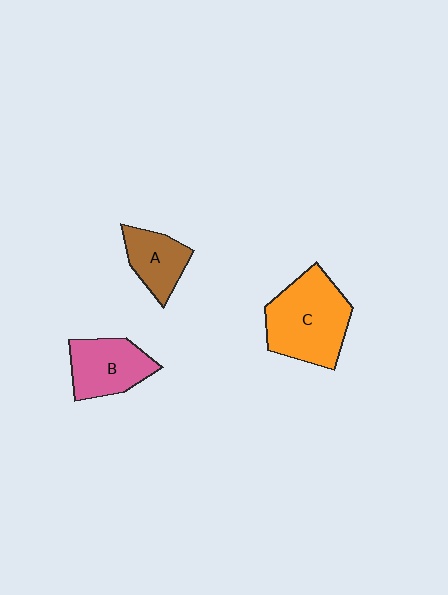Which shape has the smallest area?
Shape A (brown).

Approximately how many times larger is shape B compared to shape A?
Approximately 1.3 times.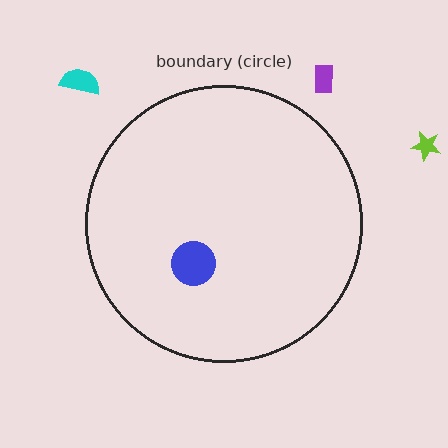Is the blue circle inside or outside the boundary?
Inside.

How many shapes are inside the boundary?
1 inside, 3 outside.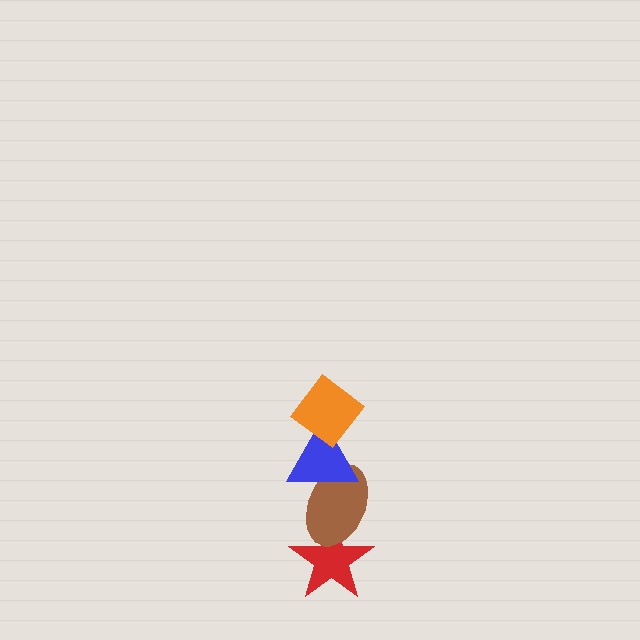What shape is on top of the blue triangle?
The orange diamond is on top of the blue triangle.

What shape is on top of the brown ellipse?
The blue triangle is on top of the brown ellipse.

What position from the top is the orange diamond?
The orange diamond is 1st from the top.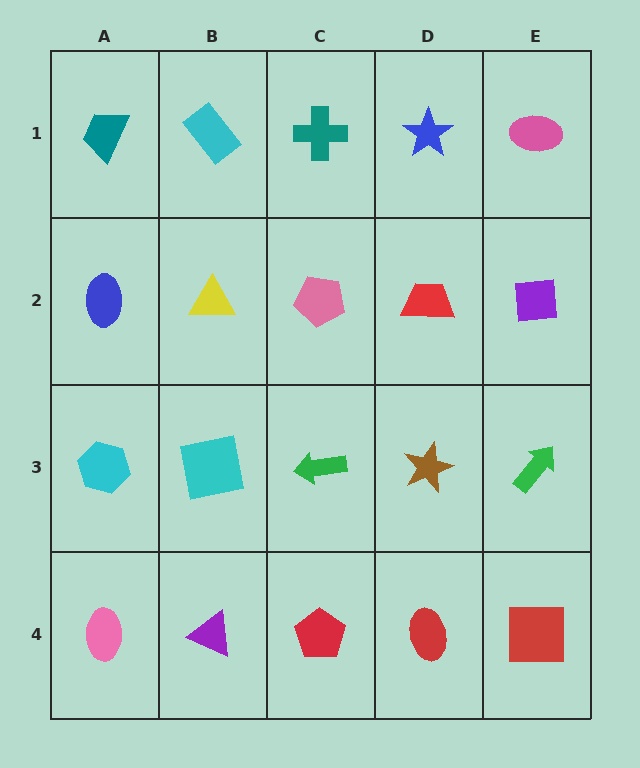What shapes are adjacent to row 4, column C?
A green arrow (row 3, column C), a purple triangle (row 4, column B), a red ellipse (row 4, column D).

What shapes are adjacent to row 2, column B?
A cyan rectangle (row 1, column B), a cyan square (row 3, column B), a blue ellipse (row 2, column A), a pink pentagon (row 2, column C).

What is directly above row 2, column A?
A teal trapezoid.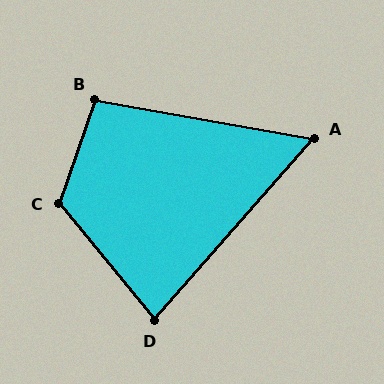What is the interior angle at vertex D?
Approximately 81 degrees (acute).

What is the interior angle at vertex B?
Approximately 99 degrees (obtuse).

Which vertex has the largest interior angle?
C, at approximately 121 degrees.